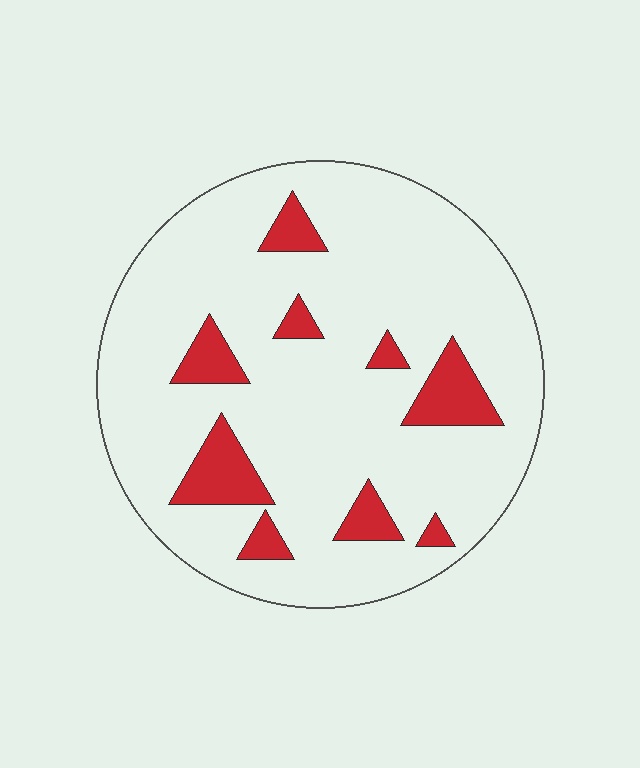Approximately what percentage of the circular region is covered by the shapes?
Approximately 15%.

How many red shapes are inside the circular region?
9.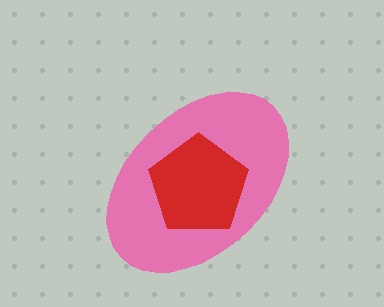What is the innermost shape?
The red pentagon.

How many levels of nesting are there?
2.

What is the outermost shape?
The pink ellipse.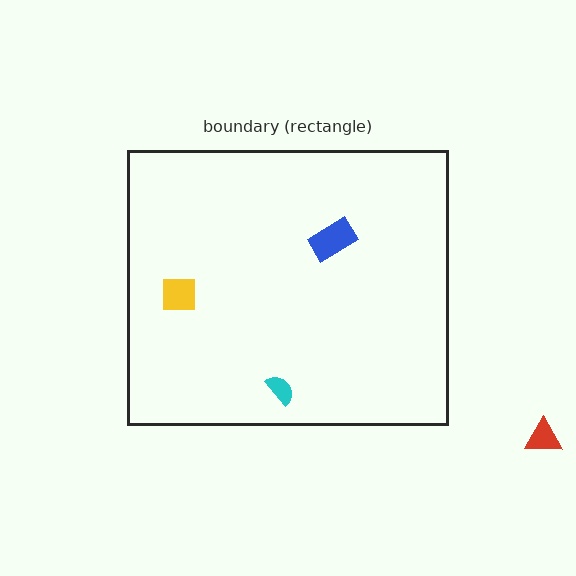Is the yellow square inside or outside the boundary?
Inside.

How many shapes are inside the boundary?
3 inside, 1 outside.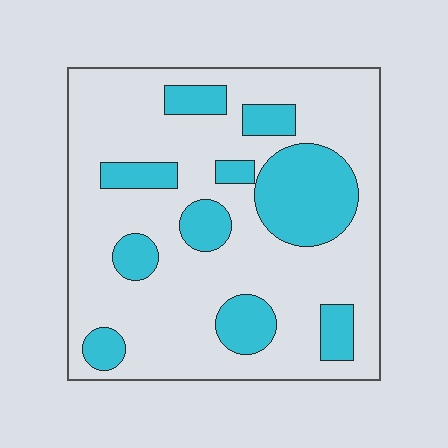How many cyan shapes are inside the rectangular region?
10.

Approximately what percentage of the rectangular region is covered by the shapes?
Approximately 25%.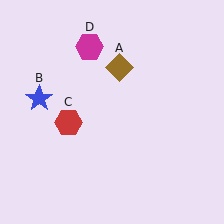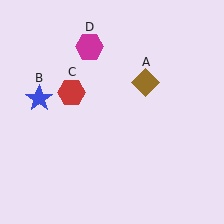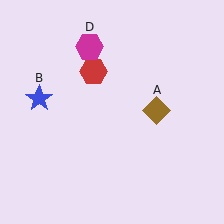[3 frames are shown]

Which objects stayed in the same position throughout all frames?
Blue star (object B) and magenta hexagon (object D) remained stationary.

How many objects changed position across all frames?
2 objects changed position: brown diamond (object A), red hexagon (object C).